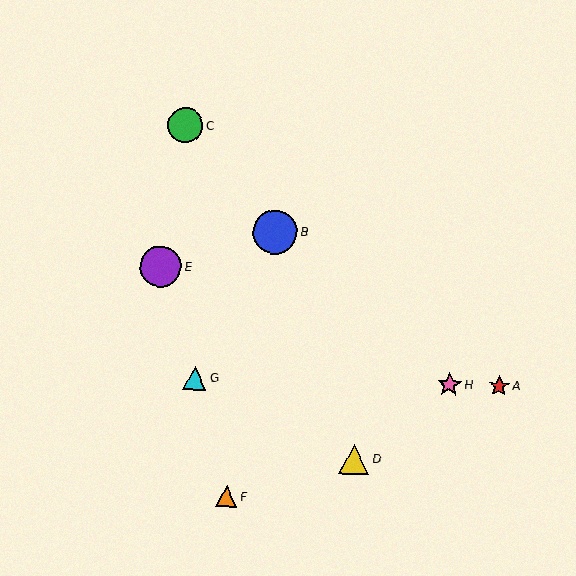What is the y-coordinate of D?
Object D is at y≈459.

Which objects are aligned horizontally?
Objects A, G, H are aligned horizontally.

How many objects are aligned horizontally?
3 objects (A, G, H) are aligned horizontally.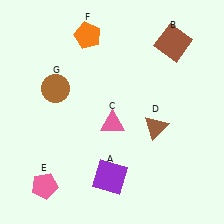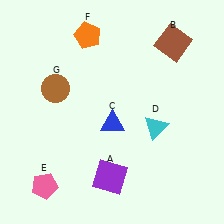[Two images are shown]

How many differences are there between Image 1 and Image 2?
There are 2 differences between the two images.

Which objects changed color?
C changed from pink to blue. D changed from brown to cyan.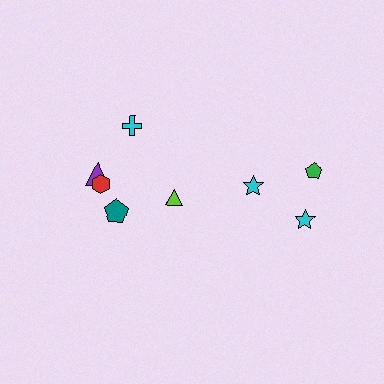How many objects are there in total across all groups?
There are 8 objects.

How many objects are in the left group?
There are 5 objects.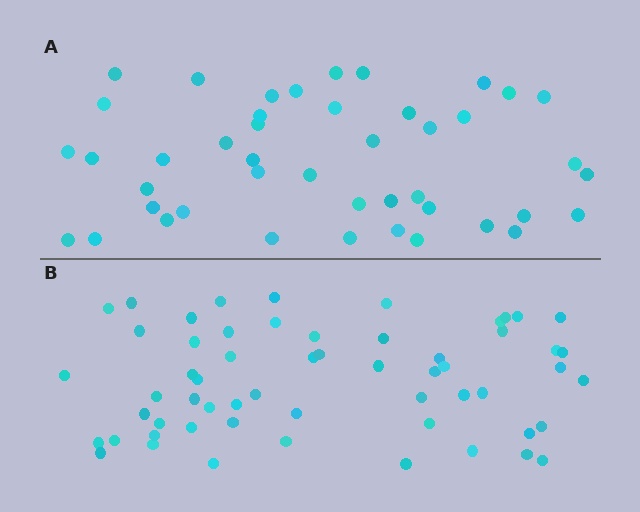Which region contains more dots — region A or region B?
Region B (the bottom region) has more dots.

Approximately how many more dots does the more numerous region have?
Region B has approximately 15 more dots than region A.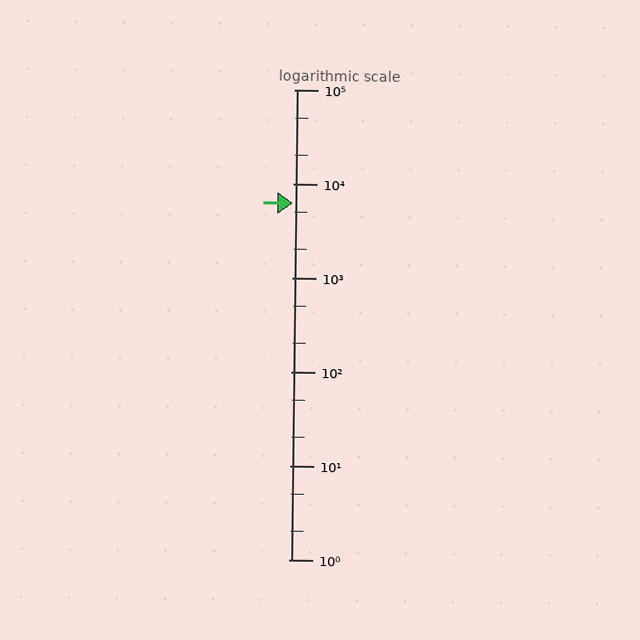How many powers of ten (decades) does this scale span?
The scale spans 5 decades, from 1 to 100000.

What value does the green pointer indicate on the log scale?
The pointer indicates approximately 6200.